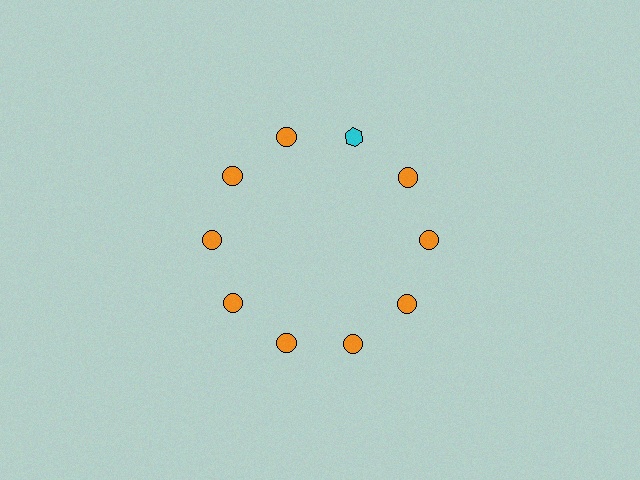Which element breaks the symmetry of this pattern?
The cyan hexagon at roughly the 1 o'clock position breaks the symmetry. All other shapes are orange circles.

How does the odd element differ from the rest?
It differs in both color (cyan instead of orange) and shape (hexagon instead of circle).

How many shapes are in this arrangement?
There are 10 shapes arranged in a ring pattern.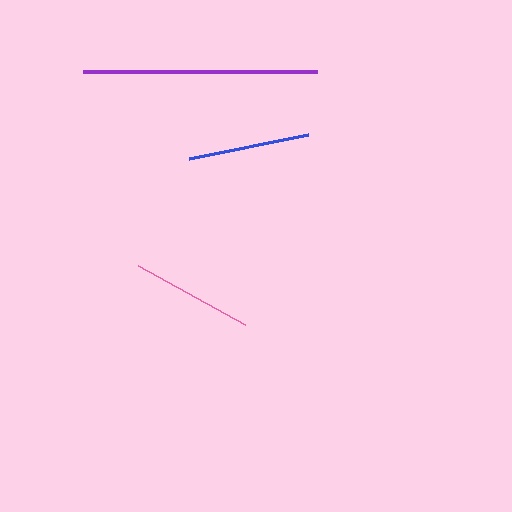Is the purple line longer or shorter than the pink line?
The purple line is longer than the pink line.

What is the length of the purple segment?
The purple segment is approximately 234 pixels long.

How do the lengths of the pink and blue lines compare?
The pink and blue lines are approximately the same length.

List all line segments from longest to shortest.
From longest to shortest: purple, pink, blue.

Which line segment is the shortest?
The blue line is the shortest at approximately 121 pixels.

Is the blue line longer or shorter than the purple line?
The purple line is longer than the blue line.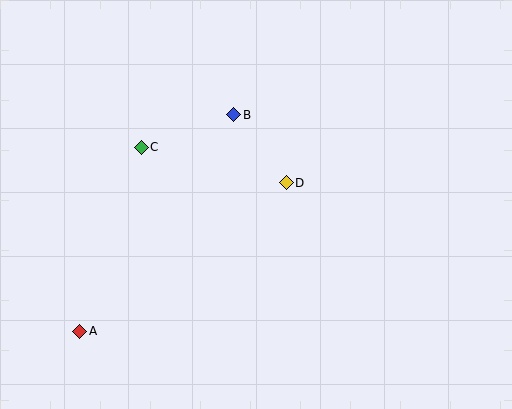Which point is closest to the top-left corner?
Point C is closest to the top-left corner.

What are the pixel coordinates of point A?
Point A is at (80, 331).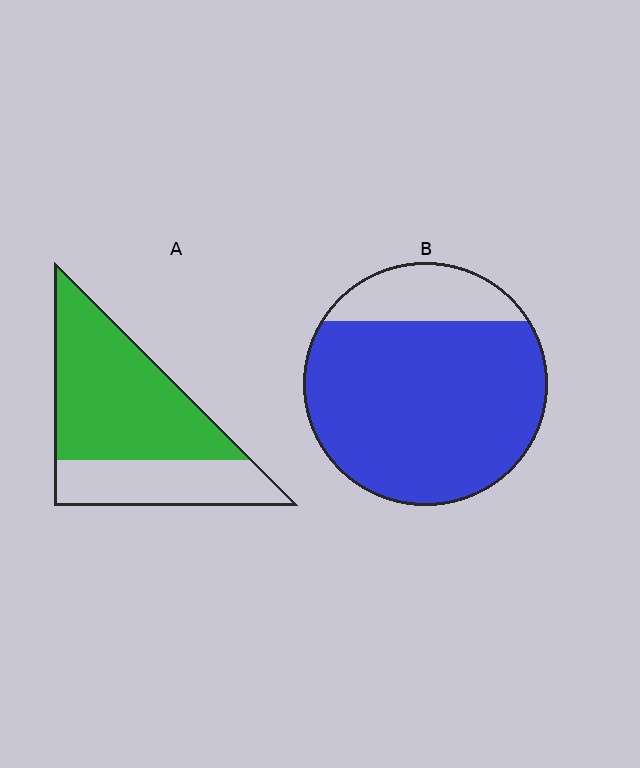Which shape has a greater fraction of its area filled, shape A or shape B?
Shape B.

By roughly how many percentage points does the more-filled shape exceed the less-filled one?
By roughly 15 percentage points (B over A).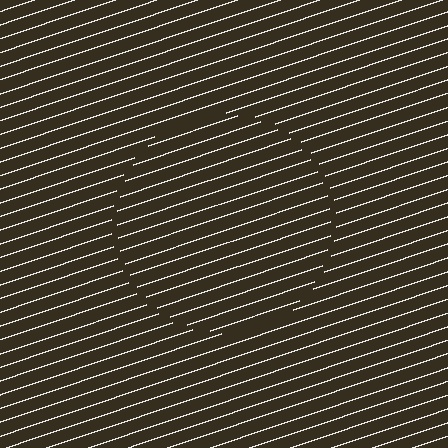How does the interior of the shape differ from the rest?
The interior of the shape contains the same grating, shifted by half a period — the contour is defined by the phase discontinuity where line-ends from the inner and outer gratings abut.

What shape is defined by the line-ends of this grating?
An illusory circle. The interior of the shape contains the same grating, shifted by half a period — the contour is defined by the phase discontinuity where line-ends from the inner and outer gratings abut.